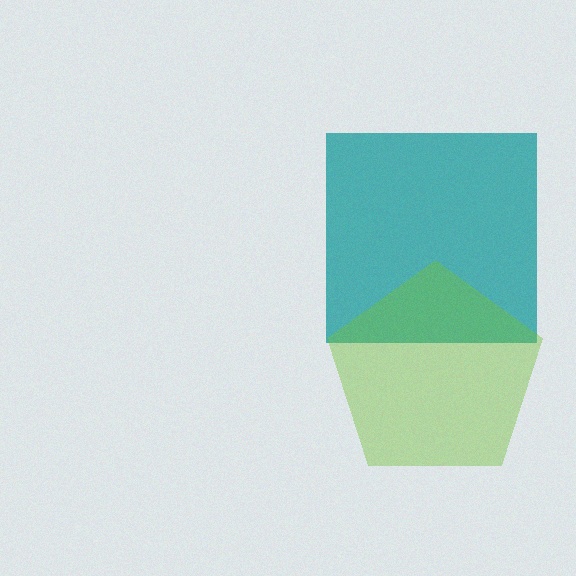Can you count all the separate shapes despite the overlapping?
Yes, there are 2 separate shapes.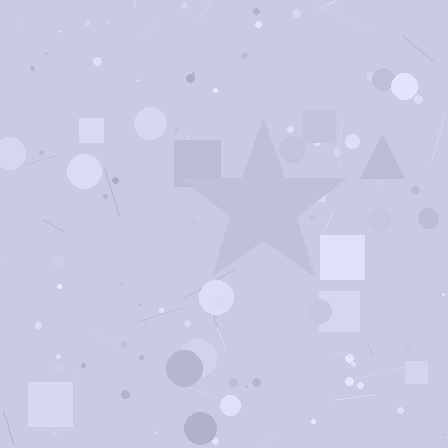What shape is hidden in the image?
A star is hidden in the image.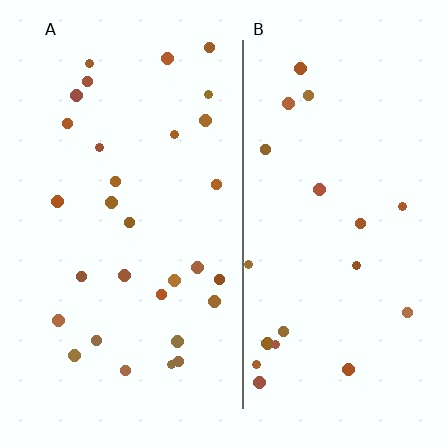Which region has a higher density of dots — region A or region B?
A (the left).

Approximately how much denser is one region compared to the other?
Approximately 1.5× — region A over region B.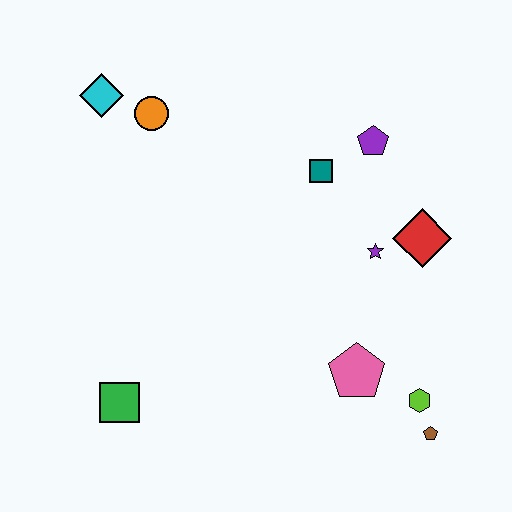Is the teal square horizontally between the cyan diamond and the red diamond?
Yes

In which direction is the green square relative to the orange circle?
The green square is below the orange circle.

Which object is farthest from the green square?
The purple pentagon is farthest from the green square.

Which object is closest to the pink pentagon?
The lime hexagon is closest to the pink pentagon.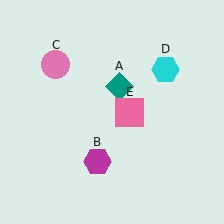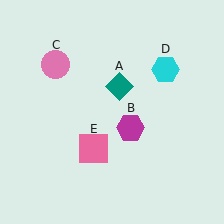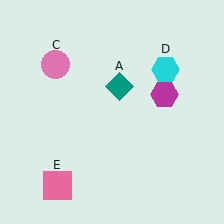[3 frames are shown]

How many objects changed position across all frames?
2 objects changed position: magenta hexagon (object B), pink square (object E).